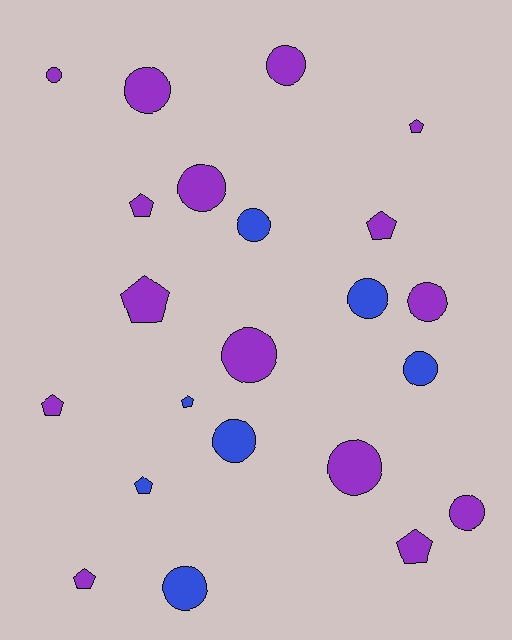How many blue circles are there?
There are 5 blue circles.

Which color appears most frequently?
Purple, with 15 objects.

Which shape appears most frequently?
Circle, with 13 objects.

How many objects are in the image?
There are 22 objects.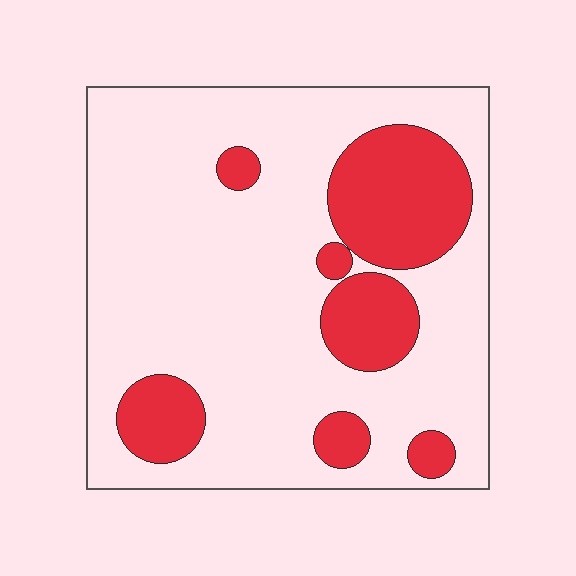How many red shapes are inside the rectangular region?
7.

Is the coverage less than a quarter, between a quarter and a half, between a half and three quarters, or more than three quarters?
Less than a quarter.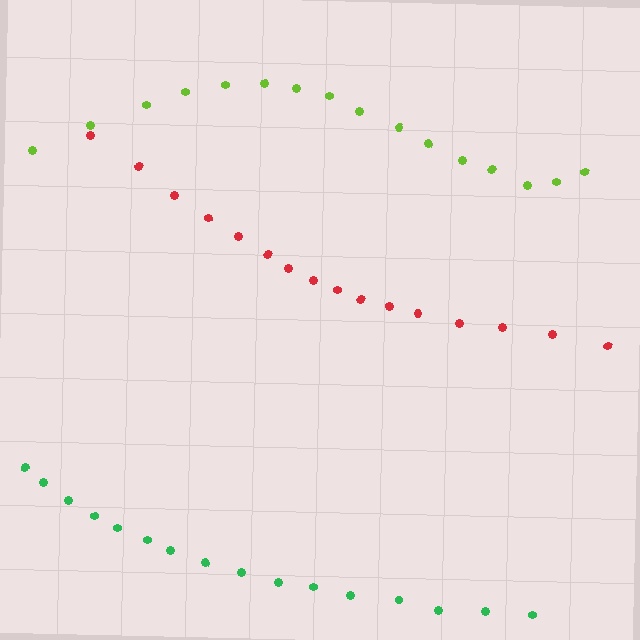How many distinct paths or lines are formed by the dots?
There are 3 distinct paths.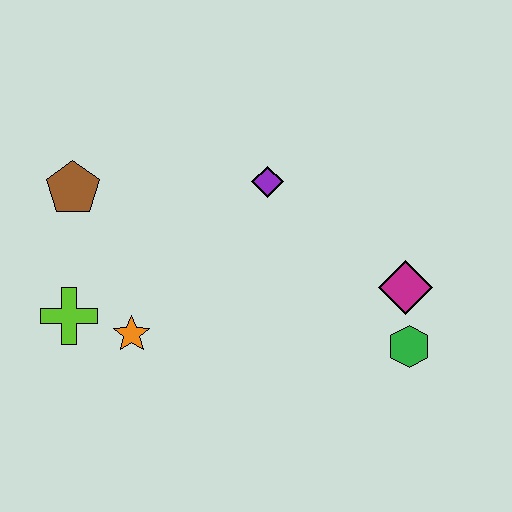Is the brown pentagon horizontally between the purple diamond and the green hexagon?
No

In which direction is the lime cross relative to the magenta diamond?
The lime cross is to the left of the magenta diamond.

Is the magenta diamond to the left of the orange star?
No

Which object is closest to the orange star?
The lime cross is closest to the orange star.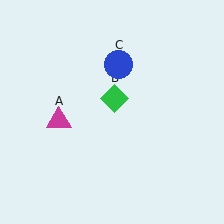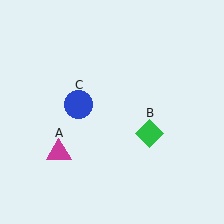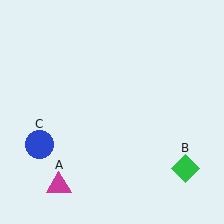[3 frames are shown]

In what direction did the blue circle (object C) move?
The blue circle (object C) moved down and to the left.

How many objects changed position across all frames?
3 objects changed position: magenta triangle (object A), green diamond (object B), blue circle (object C).